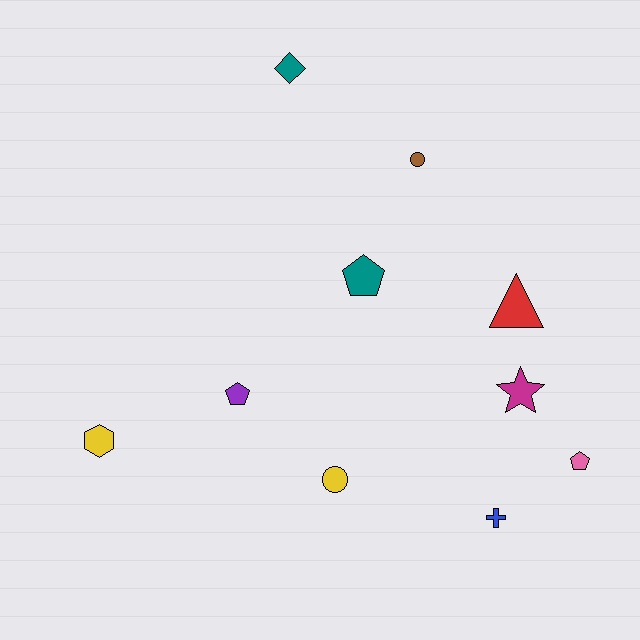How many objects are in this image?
There are 10 objects.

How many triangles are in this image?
There is 1 triangle.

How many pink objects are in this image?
There is 1 pink object.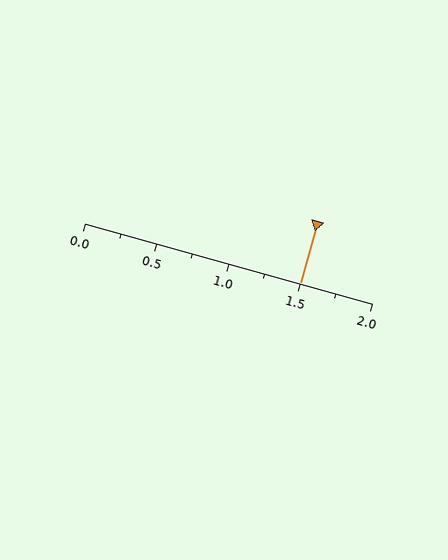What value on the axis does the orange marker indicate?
The marker indicates approximately 1.5.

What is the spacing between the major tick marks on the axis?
The major ticks are spaced 0.5 apart.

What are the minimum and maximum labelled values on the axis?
The axis runs from 0.0 to 2.0.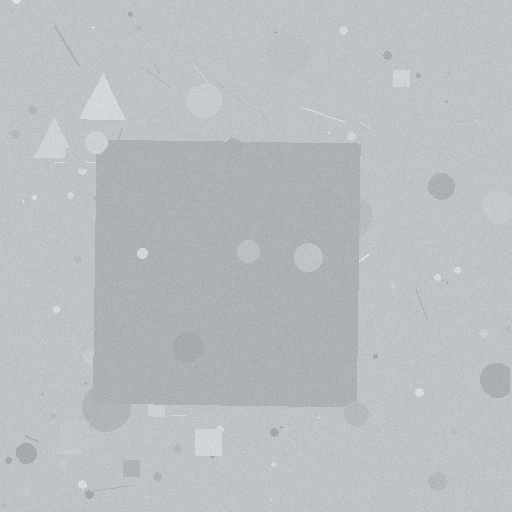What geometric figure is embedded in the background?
A square is embedded in the background.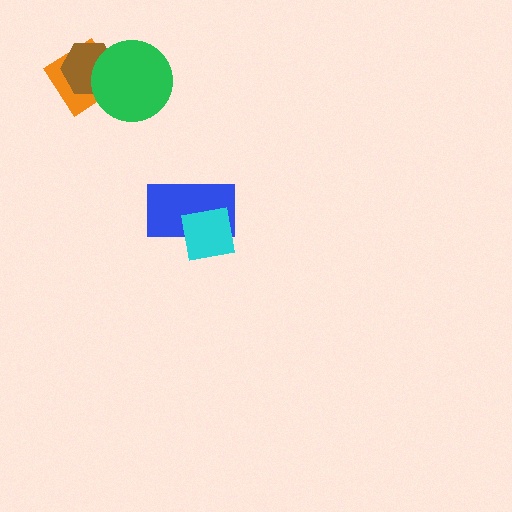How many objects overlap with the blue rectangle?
1 object overlaps with the blue rectangle.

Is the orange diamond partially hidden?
Yes, it is partially covered by another shape.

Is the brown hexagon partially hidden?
Yes, it is partially covered by another shape.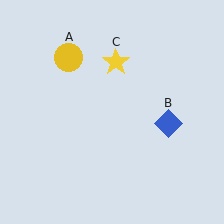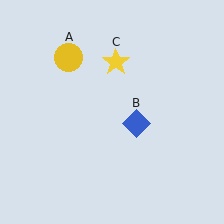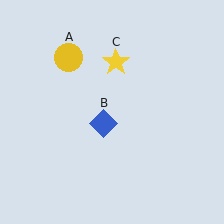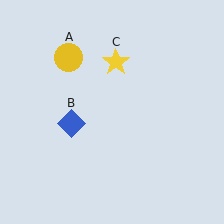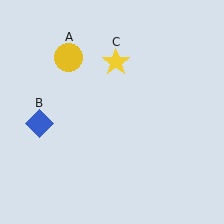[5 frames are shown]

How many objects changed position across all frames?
1 object changed position: blue diamond (object B).